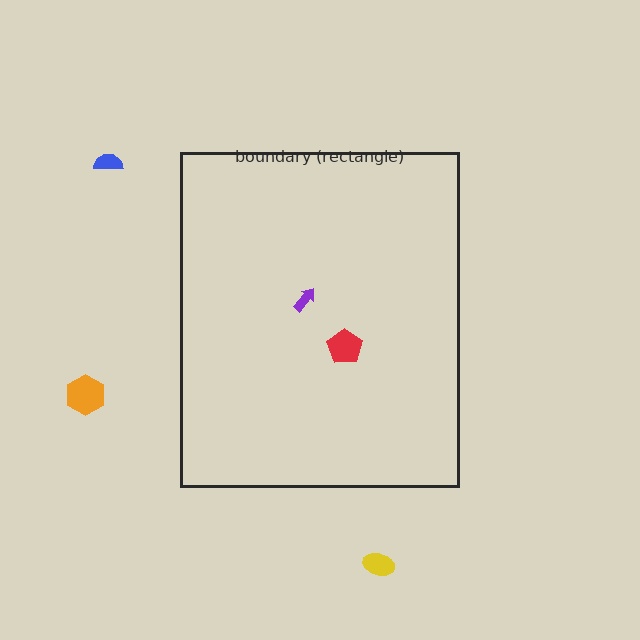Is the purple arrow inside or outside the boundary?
Inside.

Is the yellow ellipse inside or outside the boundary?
Outside.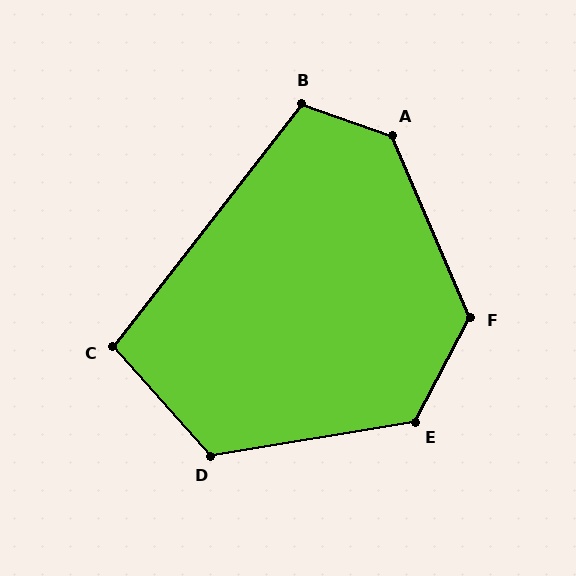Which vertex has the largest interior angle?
A, at approximately 133 degrees.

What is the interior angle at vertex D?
Approximately 122 degrees (obtuse).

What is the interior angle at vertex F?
Approximately 129 degrees (obtuse).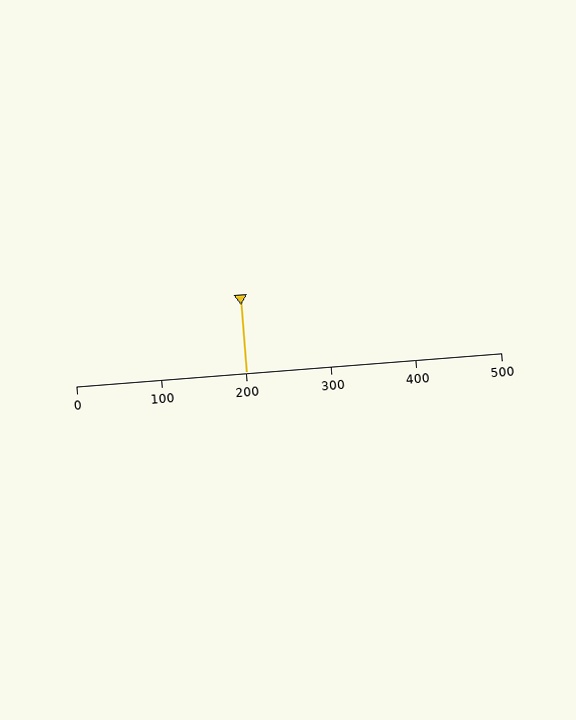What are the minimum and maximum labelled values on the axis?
The axis runs from 0 to 500.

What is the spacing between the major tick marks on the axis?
The major ticks are spaced 100 apart.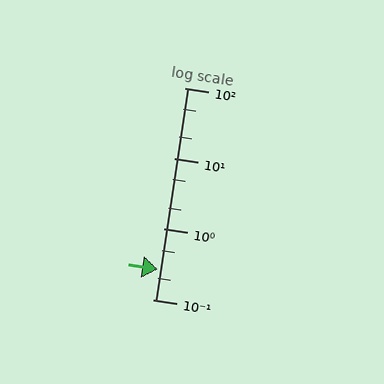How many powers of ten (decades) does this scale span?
The scale spans 3 decades, from 0.1 to 100.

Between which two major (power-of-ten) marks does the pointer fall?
The pointer is between 0.1 and 1.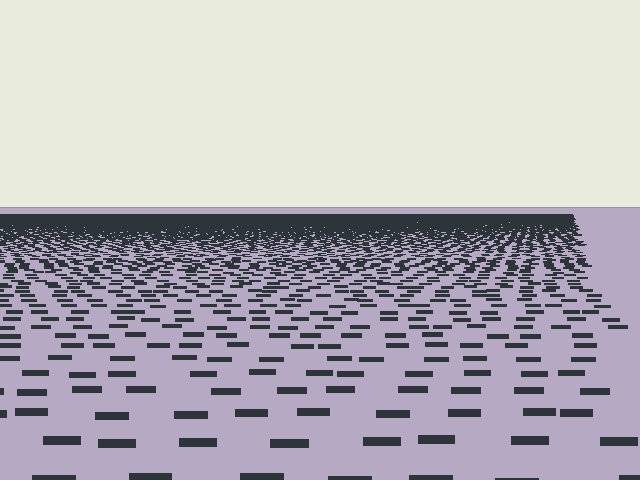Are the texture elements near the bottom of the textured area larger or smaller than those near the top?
Larger. Near the bottom, elements are closer to the viewer and appear at a bigger on-screen size.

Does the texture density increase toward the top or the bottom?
Density increases toward the top.